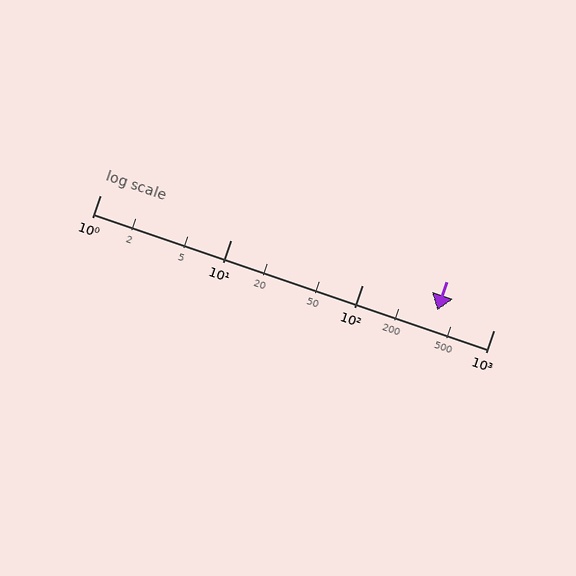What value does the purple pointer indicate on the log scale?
The pointer indicates approximately 370.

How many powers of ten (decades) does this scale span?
The scale spans 3 decades, from 1 to 1000.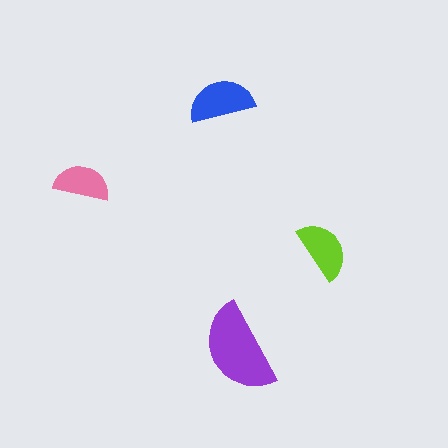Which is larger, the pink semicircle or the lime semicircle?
The lime one.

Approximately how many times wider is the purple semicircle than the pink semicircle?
About 1.5 times wider.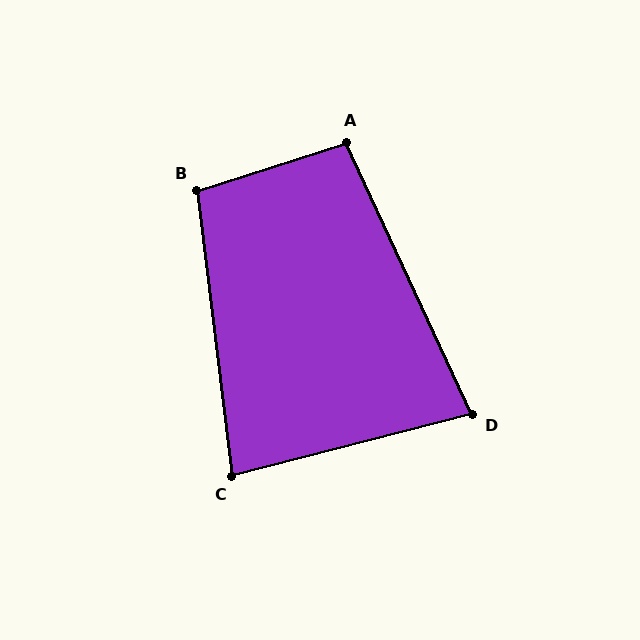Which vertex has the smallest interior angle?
D, at approximately 80 degrees.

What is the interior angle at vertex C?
Approximately 83 degrees (acute).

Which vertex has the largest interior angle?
B, at approximately 100 degrees.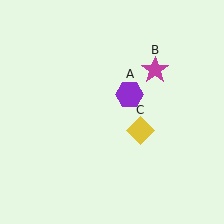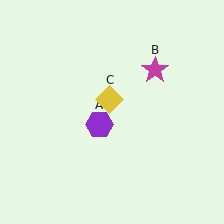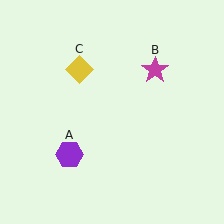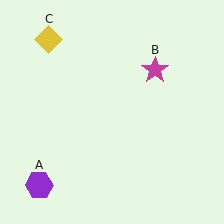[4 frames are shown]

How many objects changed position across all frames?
2 objects changed position: purple hexagon (object A), yellow diamond (object C).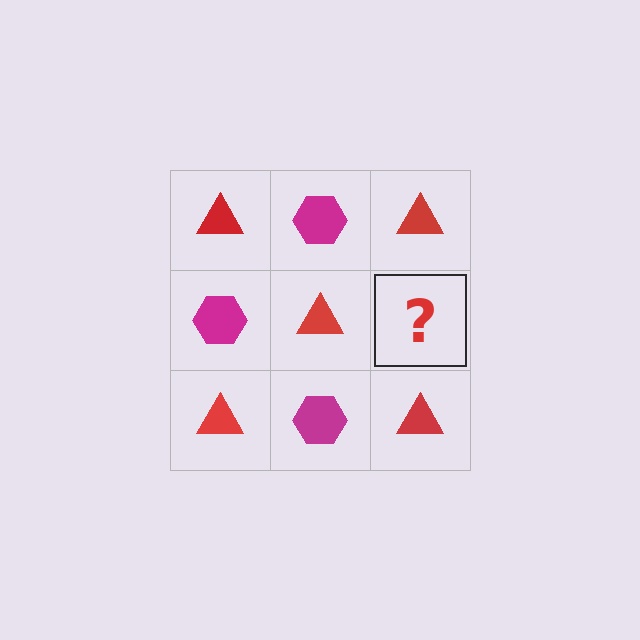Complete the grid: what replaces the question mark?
The question mark should be replaced with a magenta hexagon.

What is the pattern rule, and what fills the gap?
The rule is that it alternates red triangle and magenta hexagon in a checkerboard pattern. The gap should be filled with a magenta hexagon.